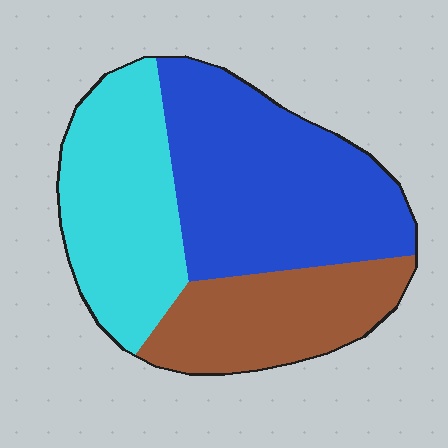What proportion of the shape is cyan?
Cyan takes up between a quarter and a half of the shape.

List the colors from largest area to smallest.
From largest to smallest: blue, cyan, brown.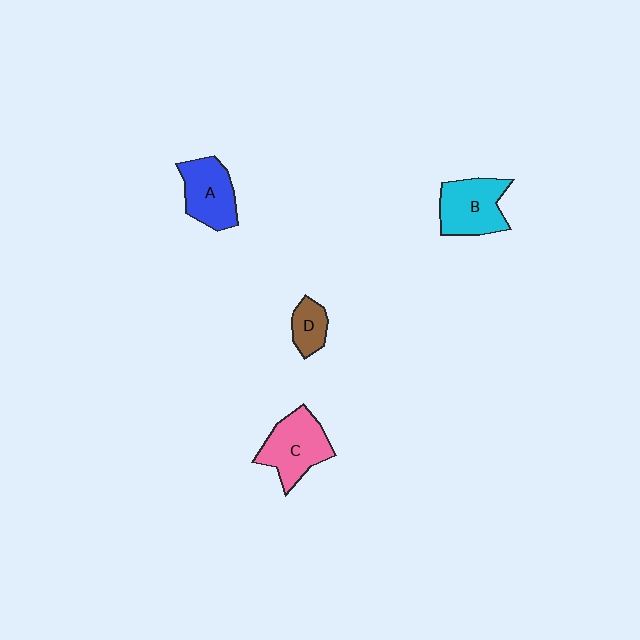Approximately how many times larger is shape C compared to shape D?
Approximately 2.2 times.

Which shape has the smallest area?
Shape D (brown).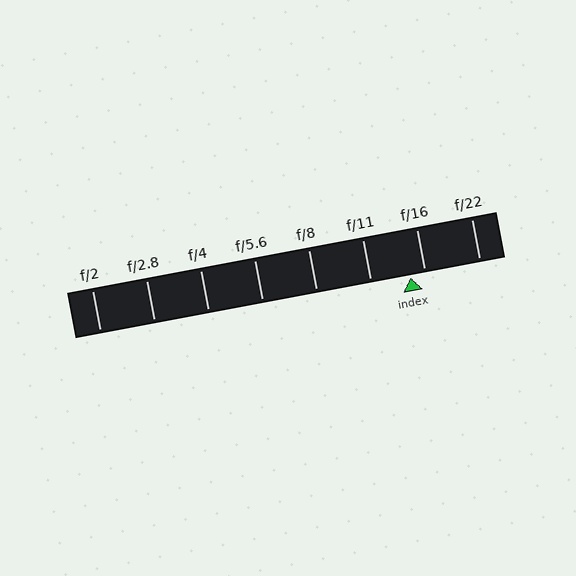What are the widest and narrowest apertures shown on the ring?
The widest aperture shown is f/2 and the narrowest is f/22.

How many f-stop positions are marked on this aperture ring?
There are 8 f-stop positions marked.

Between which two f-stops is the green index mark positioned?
The index mark is between f/11 and f/16.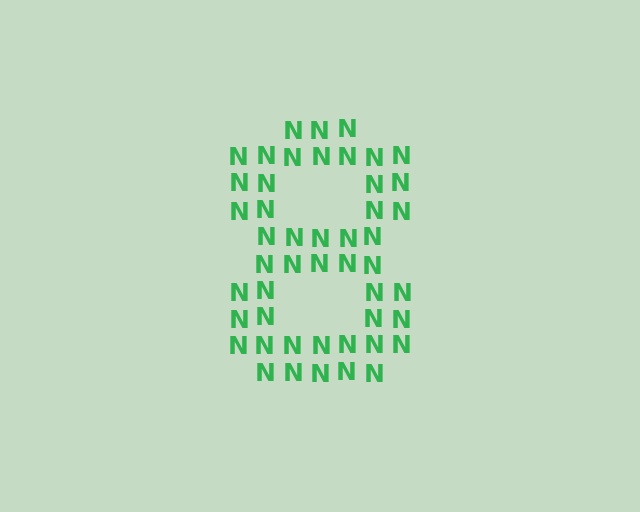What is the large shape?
The large shape is the digit 8.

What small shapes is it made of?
It is made of small letter N's.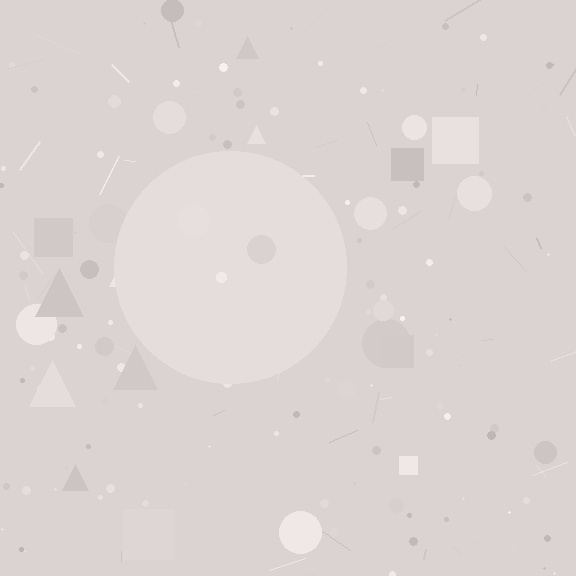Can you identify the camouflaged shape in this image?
The camouflaged shape is a circle.